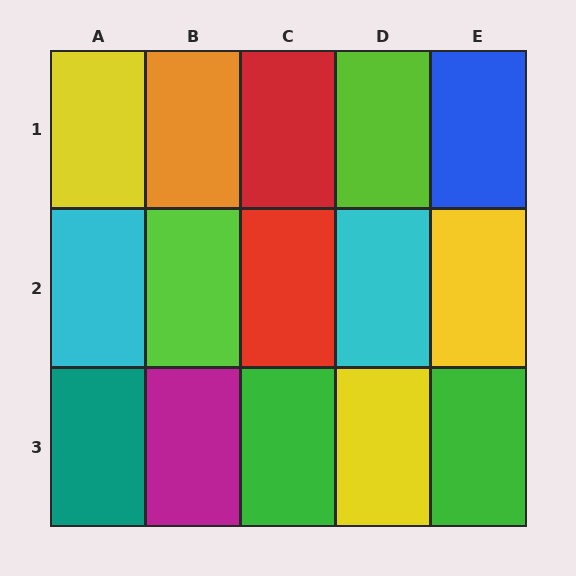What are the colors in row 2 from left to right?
Cyan, lime, red, cyan, yellow.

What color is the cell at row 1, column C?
Red.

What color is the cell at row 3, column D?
Yellow.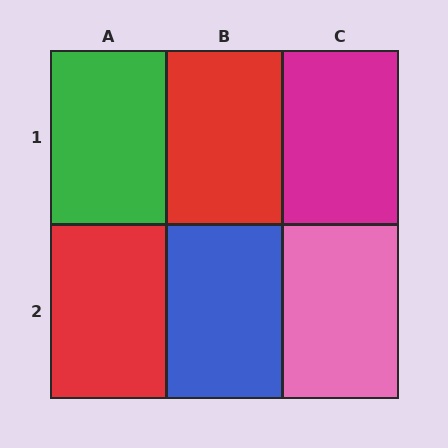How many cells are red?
2 cells are red.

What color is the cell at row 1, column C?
Magenta.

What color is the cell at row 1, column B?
Red.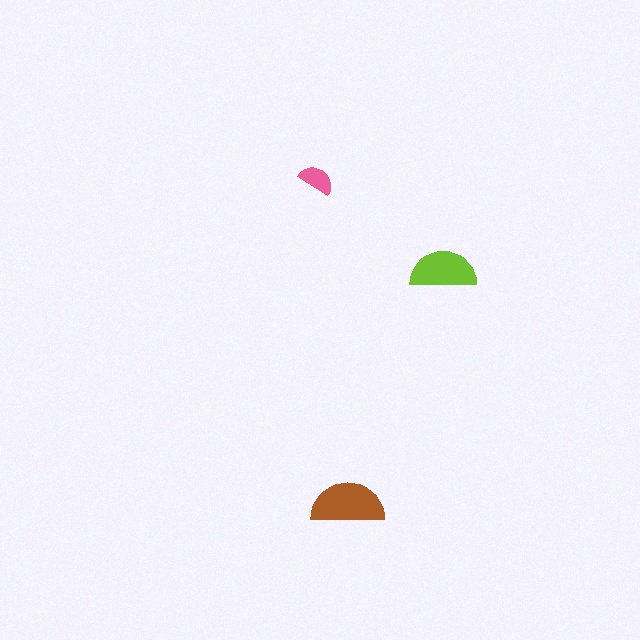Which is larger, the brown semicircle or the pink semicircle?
The brown one.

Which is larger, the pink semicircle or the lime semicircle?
The lime one.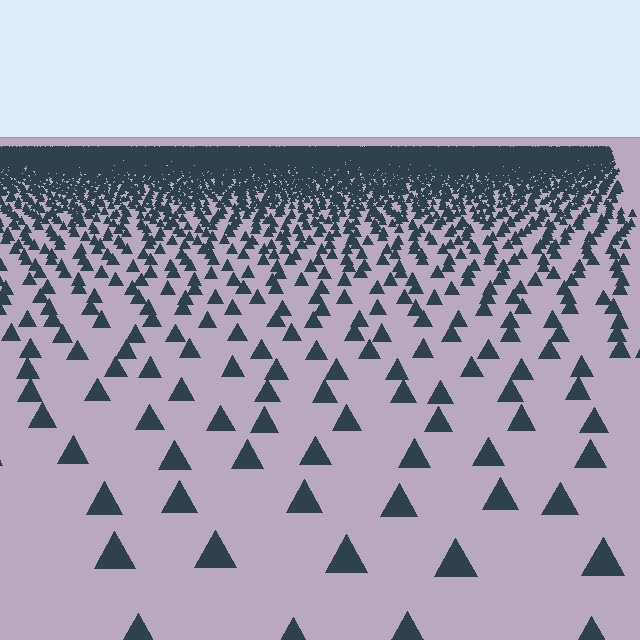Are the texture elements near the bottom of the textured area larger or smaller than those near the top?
Larger. Near the bottom, elements are closer to the viewer and appear at a bigger on-screen size.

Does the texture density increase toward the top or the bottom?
Density increases toward the top.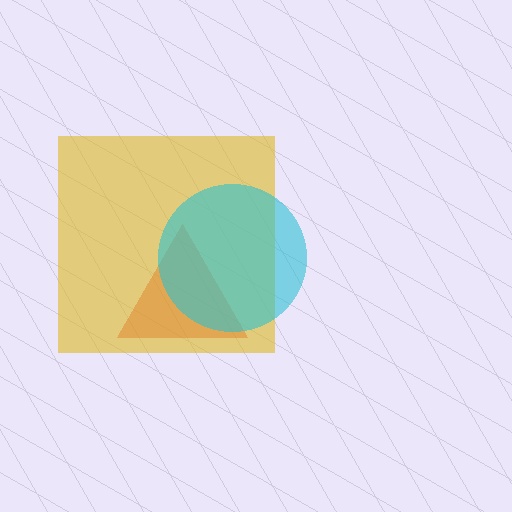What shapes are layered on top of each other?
The layered shapes are: a red triangle, a yellow square, a cyan circle.